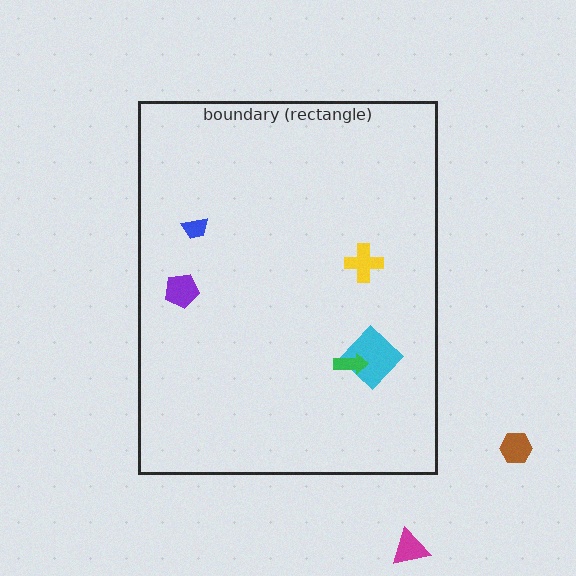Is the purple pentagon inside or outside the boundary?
Inside.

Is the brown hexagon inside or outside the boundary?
Outside.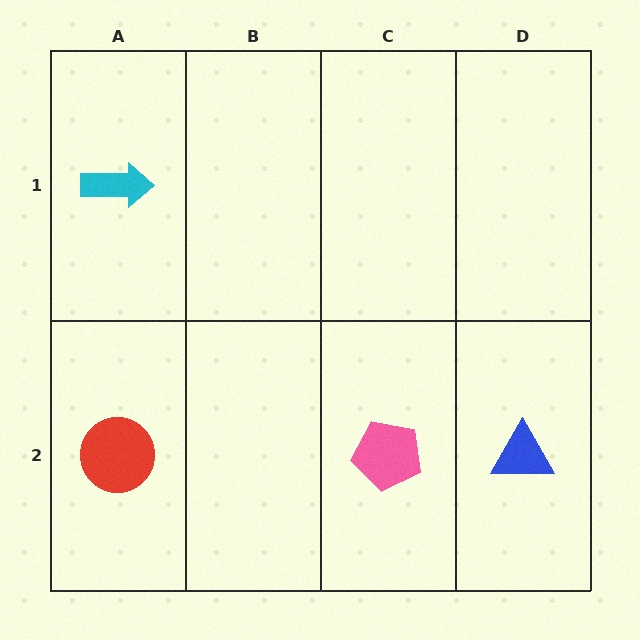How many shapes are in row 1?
1 shape.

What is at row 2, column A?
A red circle.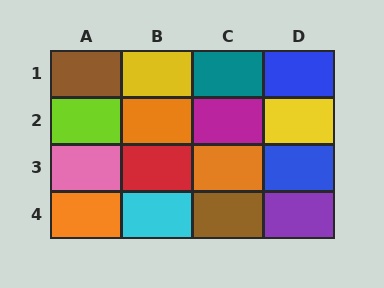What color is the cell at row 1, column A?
Brown.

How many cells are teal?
1 cell is teal.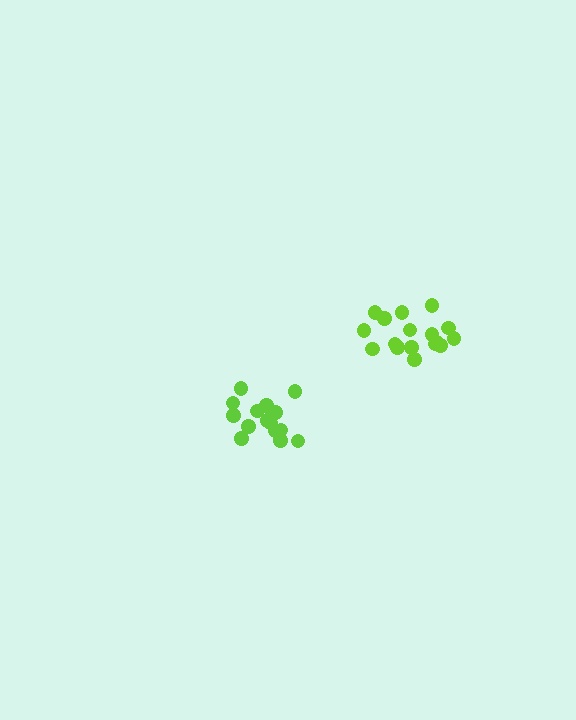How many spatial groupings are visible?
There are 2 spatial groupings.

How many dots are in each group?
Group 1: 15 dots, Group 2: 17 dots (32 total).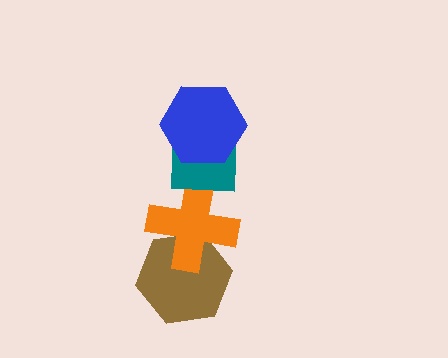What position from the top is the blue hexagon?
The blue hexagon is 1st from the top.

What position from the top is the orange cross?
The orange cross is 3rd from the top.